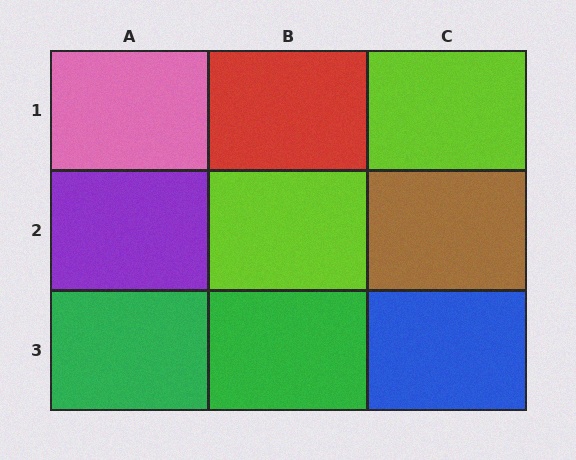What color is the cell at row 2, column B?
Lime.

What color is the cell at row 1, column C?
Lime.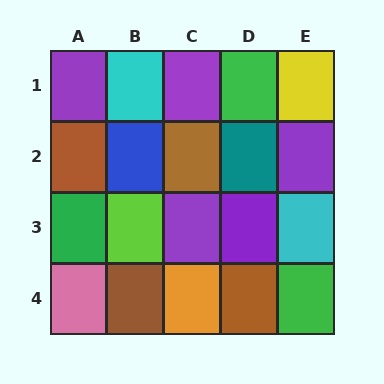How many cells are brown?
4 cells are brown.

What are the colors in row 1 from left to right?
Purple, cyan, purple, green, yellow.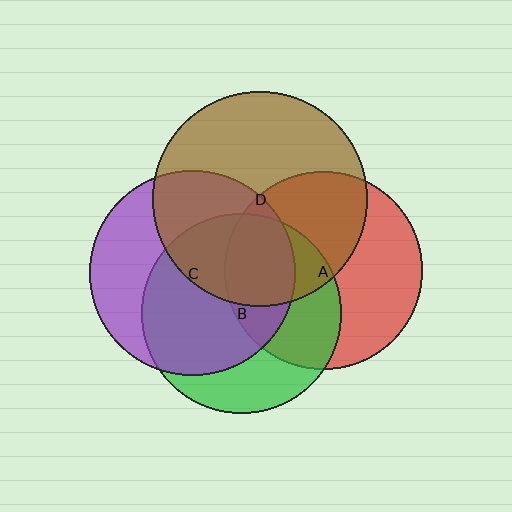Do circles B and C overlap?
Yes.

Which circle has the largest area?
Circle D (brown).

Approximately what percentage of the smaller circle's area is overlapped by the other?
Approximately 60%.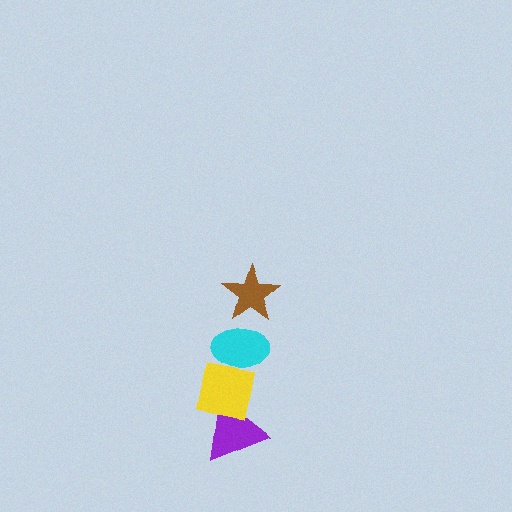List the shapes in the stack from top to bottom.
From top to bottom: the brown star, the cyan ellipse, the yellow square, the purple triangle.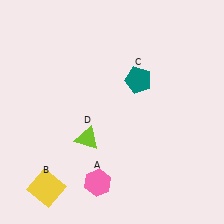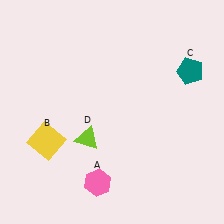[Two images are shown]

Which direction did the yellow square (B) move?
The yellow square (B) moved up.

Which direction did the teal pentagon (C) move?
The teal pentagon (C) moved right.